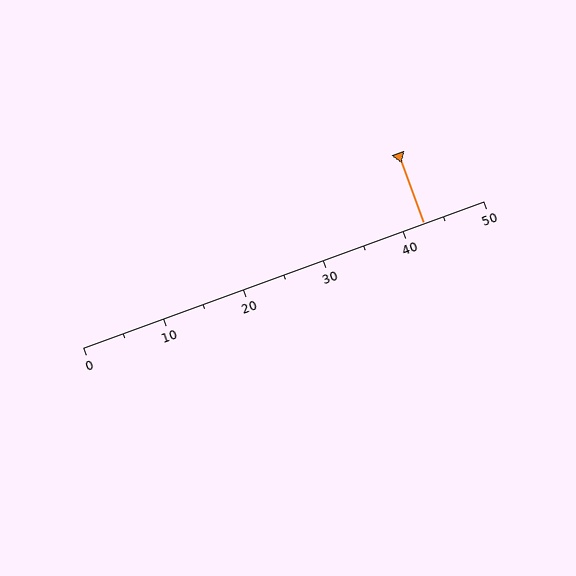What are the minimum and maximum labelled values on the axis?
The axis runs from 0 to 50.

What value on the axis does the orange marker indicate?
The marker indicates approximately 42.5.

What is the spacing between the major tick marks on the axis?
The major ticks are spaced 10 apart.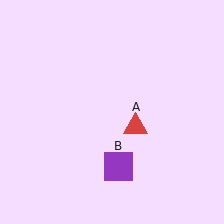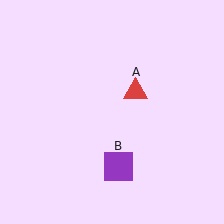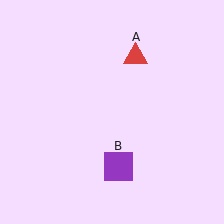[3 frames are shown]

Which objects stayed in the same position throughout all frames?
Purple square (object B) remained stationary.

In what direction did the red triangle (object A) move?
The red triangle (object A) moved up.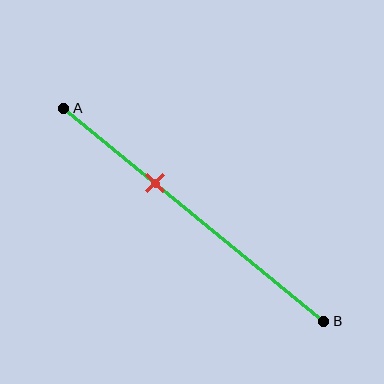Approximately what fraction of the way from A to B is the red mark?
The red mark is approximately 35% of the way from A to B.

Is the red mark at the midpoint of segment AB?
No, the mark is at about 35% from A, not at the 50% midpoint.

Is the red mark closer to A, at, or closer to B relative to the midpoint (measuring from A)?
The red mark is closer to point A than the midpoint of segment AB.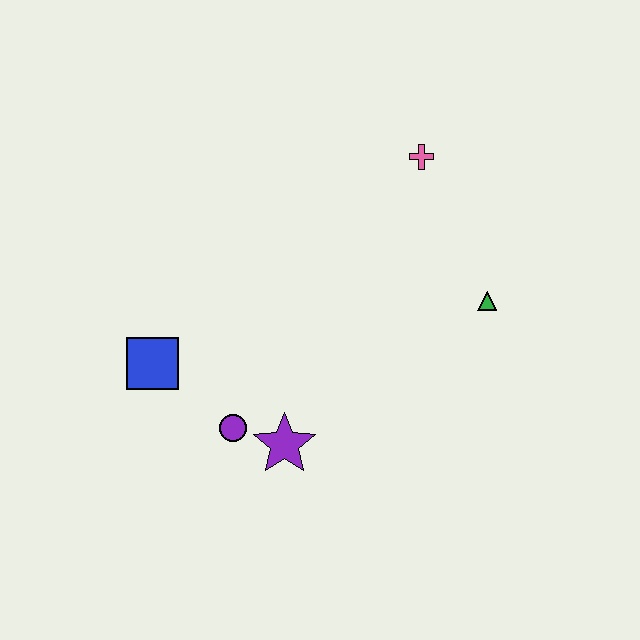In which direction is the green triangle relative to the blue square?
The green triangle is to the right of the blue square.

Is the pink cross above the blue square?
Yes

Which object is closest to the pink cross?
The green triangle is closest to the pink cross.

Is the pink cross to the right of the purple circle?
Yes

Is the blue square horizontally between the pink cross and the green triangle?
No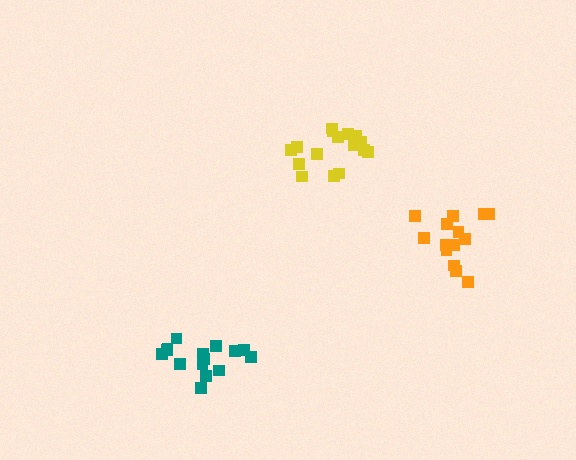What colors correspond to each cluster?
The clusters are colored: yellow, teal, orange.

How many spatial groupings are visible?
There are 3 spatial groupings.